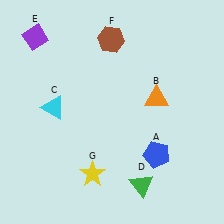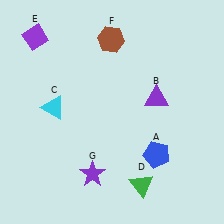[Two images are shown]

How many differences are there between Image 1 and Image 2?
There are 2 differences between the two images.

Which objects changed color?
B changed from orange to purple. G changed from yellow to purple.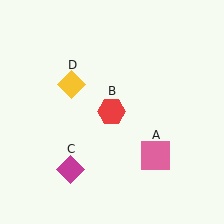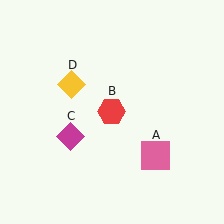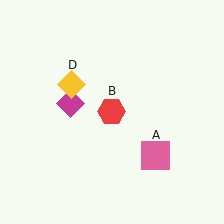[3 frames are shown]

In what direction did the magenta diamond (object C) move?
The magenta diamond (object C) moved up.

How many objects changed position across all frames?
1 object changed position: magenta diamond (object C).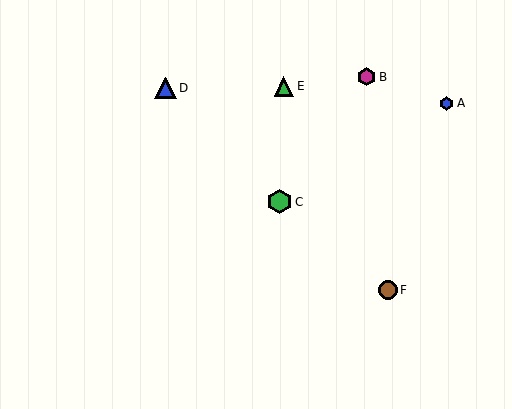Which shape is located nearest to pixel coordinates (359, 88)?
The magenta hexagon (labeled B) at (367, 77) is nearest to that location.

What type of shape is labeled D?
Shape D is a blue triangle.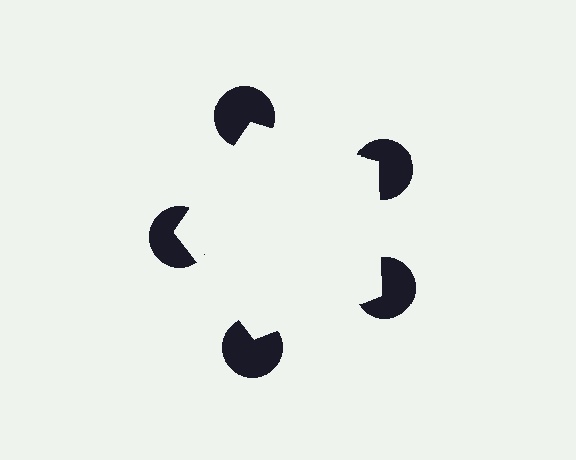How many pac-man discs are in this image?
There are 5 — one at each vertex of the illusory pentagon.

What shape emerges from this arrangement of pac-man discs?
An illusory pentagon — its edges are inferred from the aligned wedge cuts in the pac-man discs, not physically drawn.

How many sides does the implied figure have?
5 sides.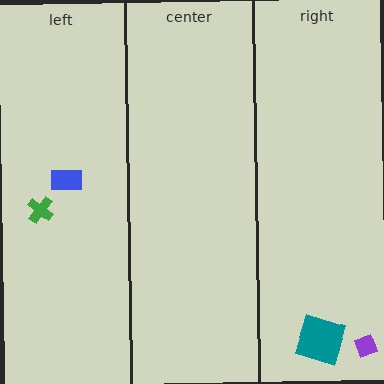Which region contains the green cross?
The left region.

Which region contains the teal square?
The right region.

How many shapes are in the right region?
2.